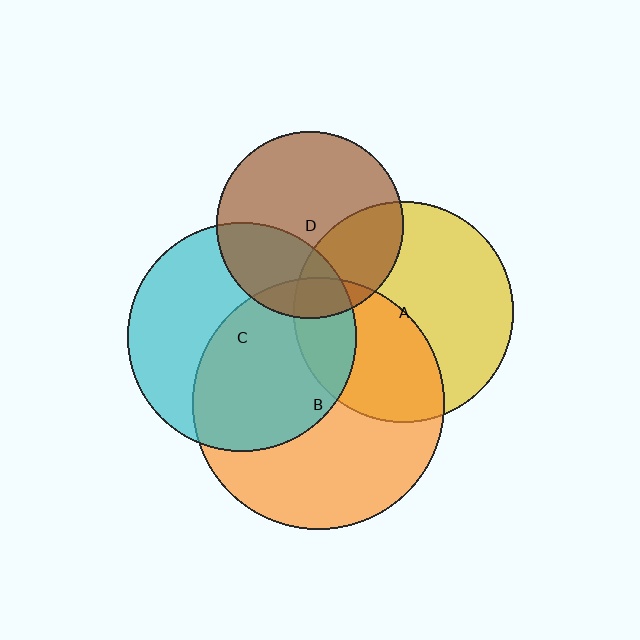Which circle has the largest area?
Circle B (orange).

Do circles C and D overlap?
Yes.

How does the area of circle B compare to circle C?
Approximately 1.2 times.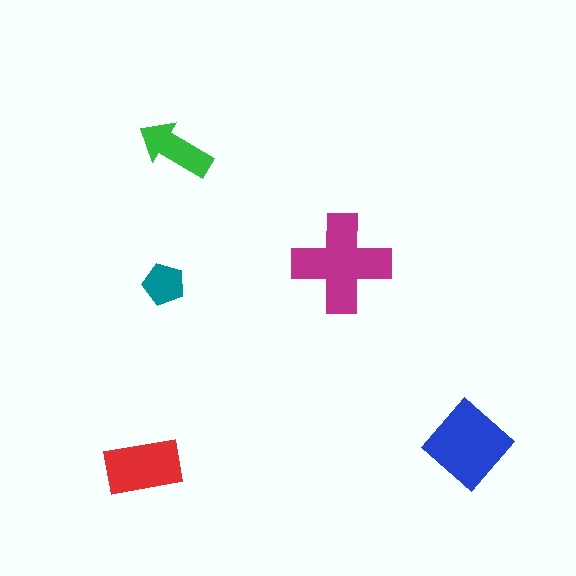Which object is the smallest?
The teal pentagon.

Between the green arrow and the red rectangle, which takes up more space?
The red rectangle.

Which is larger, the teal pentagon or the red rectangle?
The red rectangle.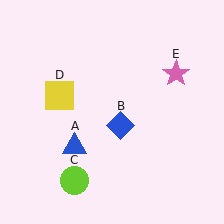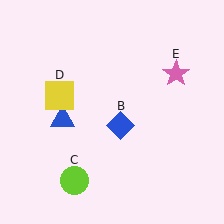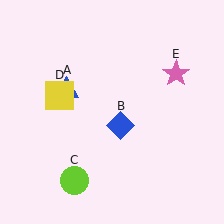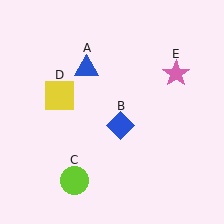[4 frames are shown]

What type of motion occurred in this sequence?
The blue triangle (object A) rotated clockwise around the center of the scene.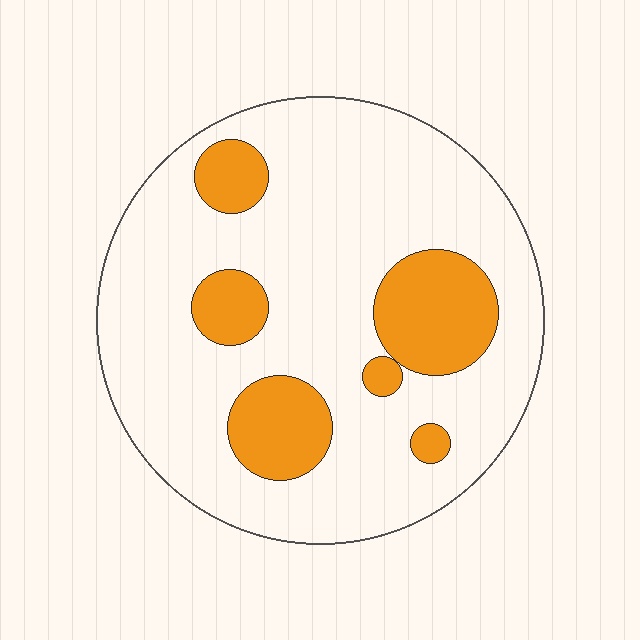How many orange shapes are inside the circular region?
6.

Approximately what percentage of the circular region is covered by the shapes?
Approximately 20%.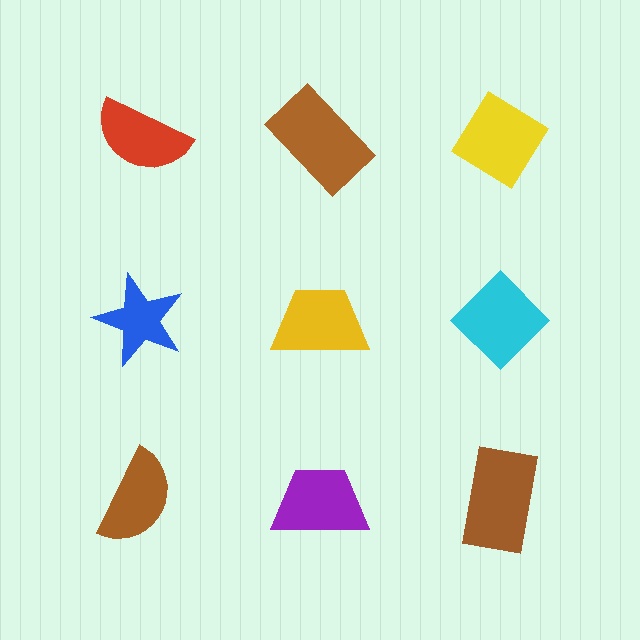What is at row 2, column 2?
A yellow trapezoid.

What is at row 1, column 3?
A yellow diamond.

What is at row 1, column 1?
A red semicircle.